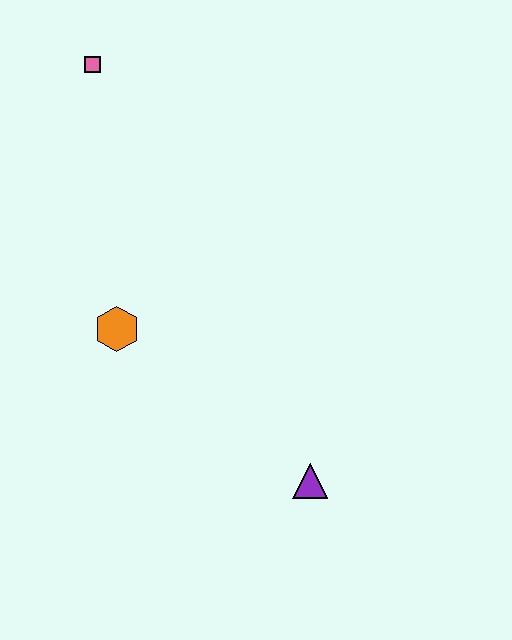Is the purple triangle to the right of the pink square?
Yes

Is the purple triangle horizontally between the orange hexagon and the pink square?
No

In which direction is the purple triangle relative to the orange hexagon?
The purple triangle is to the right of the orange hexagon.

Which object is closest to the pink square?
The orange hexagon is closest to the pink square.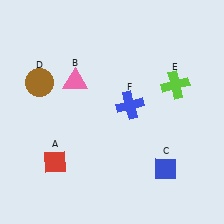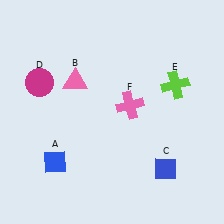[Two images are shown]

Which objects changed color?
A changed from red to blue. D changed from brown to magenta. F changed from blue to pink.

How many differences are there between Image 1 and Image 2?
There are 3 differences between the two images.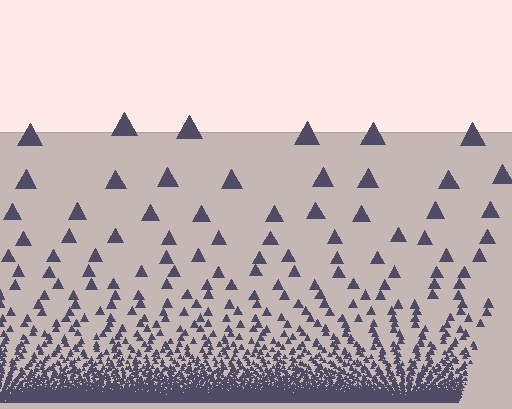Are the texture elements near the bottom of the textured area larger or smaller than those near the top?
Smaller. The gradient is inverted — elements near the bottom are smaller and denser.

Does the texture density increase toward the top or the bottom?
Density increases toward the bottom.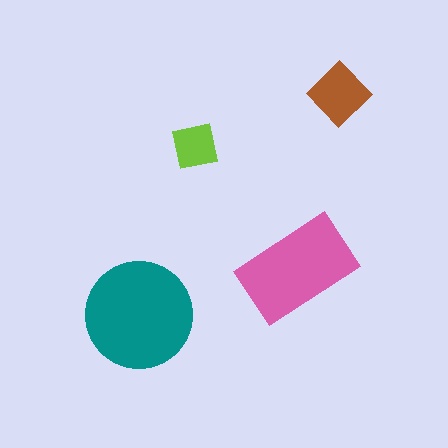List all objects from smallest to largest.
The lime square, the brown diamond, the pink rectangle, the teal circle.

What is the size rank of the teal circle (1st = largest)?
1st.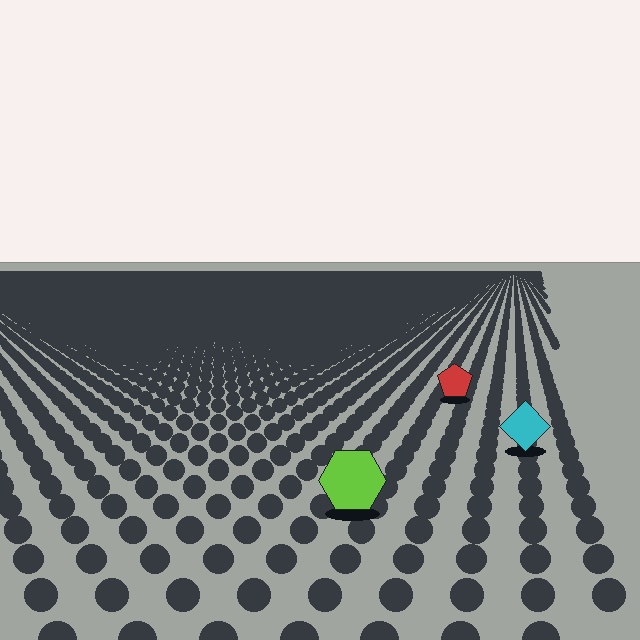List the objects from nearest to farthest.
From nearest to farthest: the lime hexagon, the cyan diamond, the red pentagon.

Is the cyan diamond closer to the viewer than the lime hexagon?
No. The lime hexagon is closer — you can tell from the texture gradient: the ground texture is coarser near it.